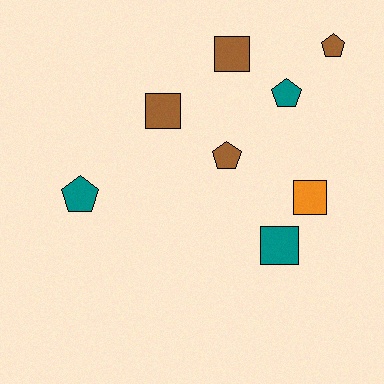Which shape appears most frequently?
Square, with 4 objects.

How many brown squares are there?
There are 2 brown squares.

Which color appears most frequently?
Brown, with 4 objects.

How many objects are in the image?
There are 8 objects.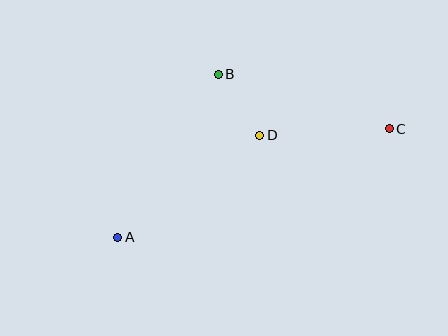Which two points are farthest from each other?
Points A and C are farthest from each other.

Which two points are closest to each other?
Points B and D are closest to each other.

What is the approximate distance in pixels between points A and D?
The distance between A and D is approximately 175 pixels.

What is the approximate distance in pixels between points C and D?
The distance between C and D is approximately 129 pixels.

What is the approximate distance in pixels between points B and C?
The distance between B and C is approximately 179 pixels.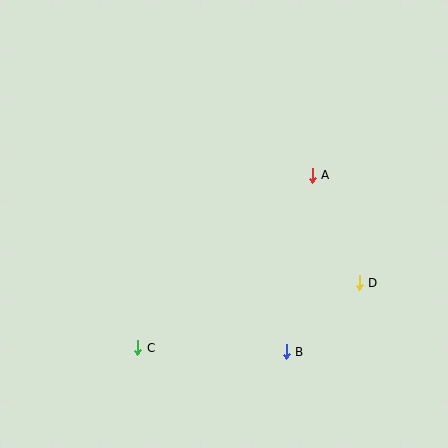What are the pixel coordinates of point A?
Point A is at (312, 175).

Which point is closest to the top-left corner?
Point A is closest to the top-left corner.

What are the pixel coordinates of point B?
Point B is at (286, 352).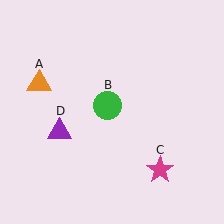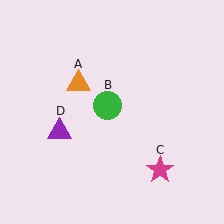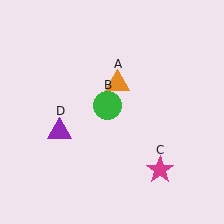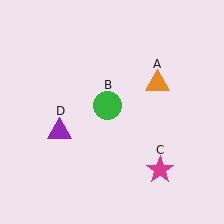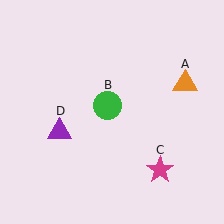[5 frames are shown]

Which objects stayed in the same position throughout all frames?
Green circle (object B) and magenta star (object C) and purple triangle (object D) remained stationary.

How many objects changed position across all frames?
1 object changed position: orange triangle (object A).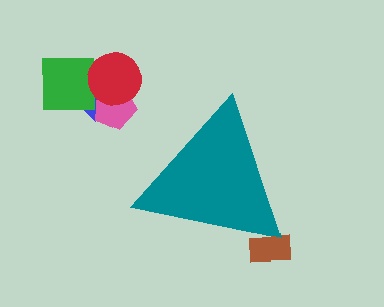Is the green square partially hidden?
No, the green square is fully visible.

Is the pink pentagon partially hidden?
No, the pink pentagon is fully visible.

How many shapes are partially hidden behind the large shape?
1 shape is partially hidden.